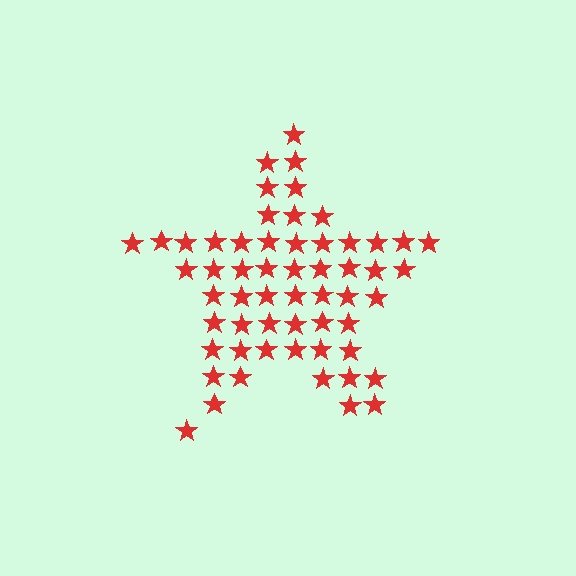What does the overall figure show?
The overall figure shows a star.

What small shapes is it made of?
It is made of small stars.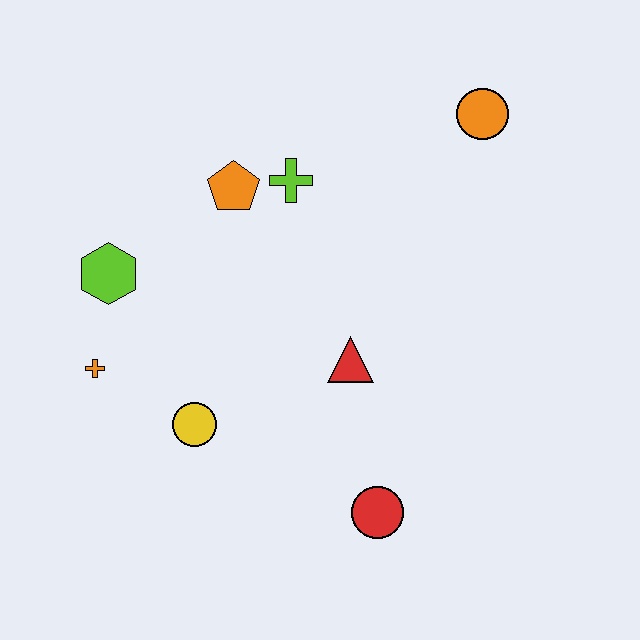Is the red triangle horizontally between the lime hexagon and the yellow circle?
No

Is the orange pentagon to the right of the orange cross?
Yes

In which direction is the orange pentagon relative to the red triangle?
The orange pentagon is above the red triangle.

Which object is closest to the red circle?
The red triangle is closest to the red circle.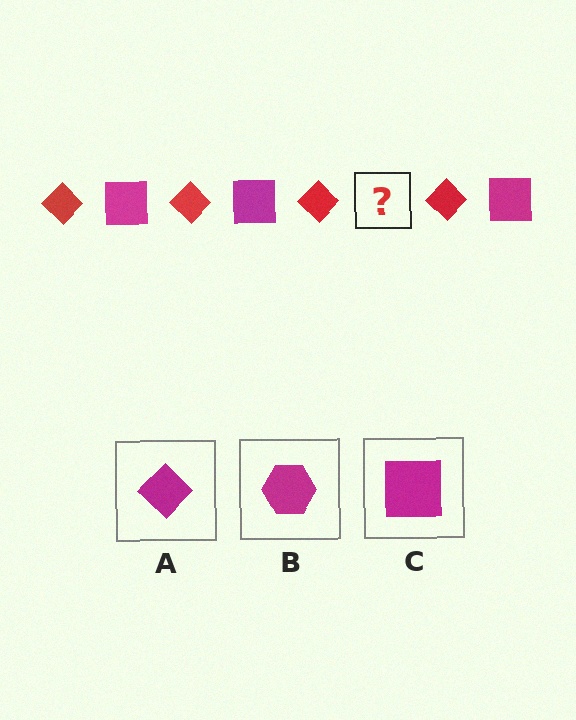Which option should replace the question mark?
Option C.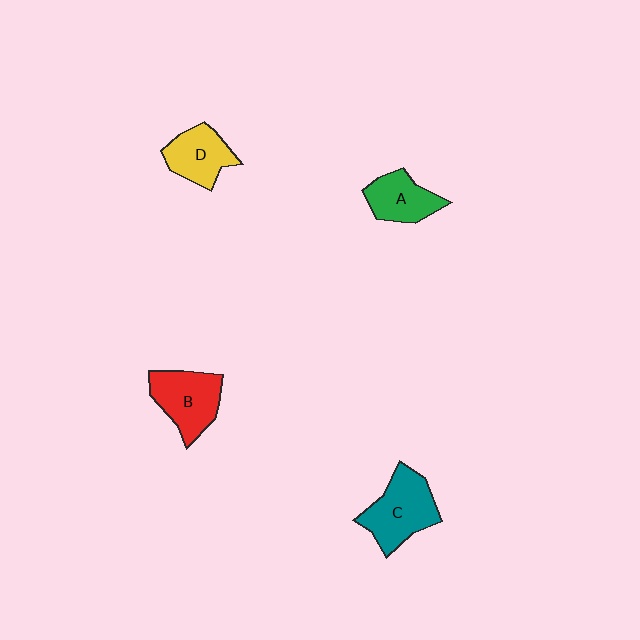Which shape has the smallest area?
Shape A (green).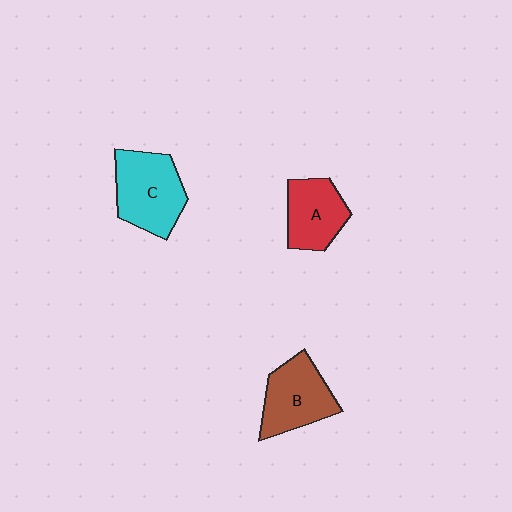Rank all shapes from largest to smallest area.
From largest to smallest: C (cyan), B (brown), A (red).